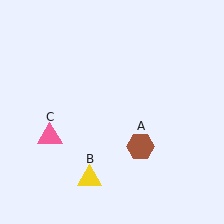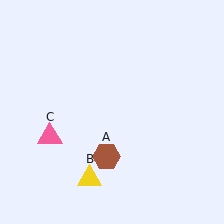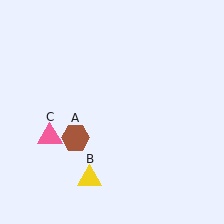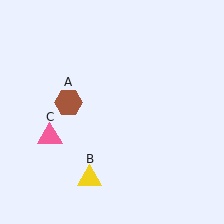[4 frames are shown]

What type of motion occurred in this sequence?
The brown hexagon (object A) rotated clockwise around the center of the scene.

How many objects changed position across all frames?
1 object changed position: brown hexagon (object A).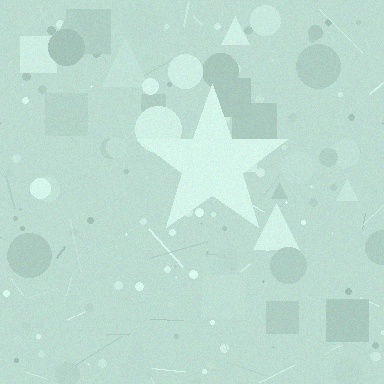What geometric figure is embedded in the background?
A star is embedded in the background.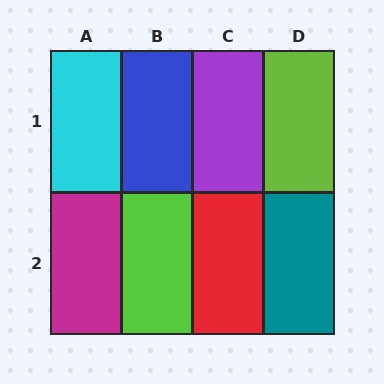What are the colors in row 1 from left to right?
Cyan, blue, purple, lime.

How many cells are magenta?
1 cell is magenta.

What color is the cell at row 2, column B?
Lime.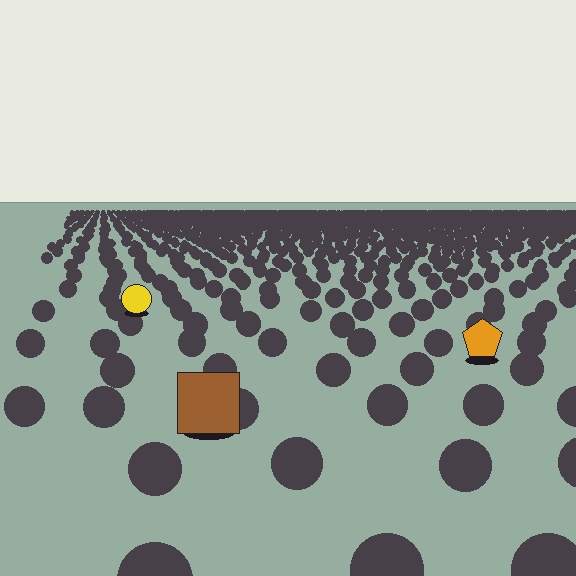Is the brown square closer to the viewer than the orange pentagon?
Yes. The brown square is closer — you can tell from the texture gradient: the ground texture is coarser near it.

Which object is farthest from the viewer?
The yellow circle is farthest from the viewer. It appears smaller and the ground texture around it is denser.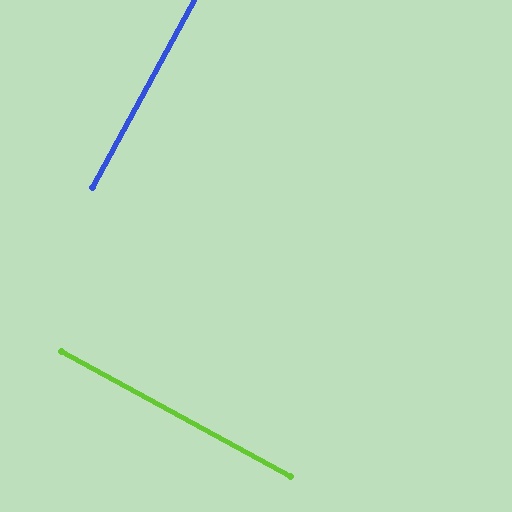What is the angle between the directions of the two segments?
Approximately 90 degrees.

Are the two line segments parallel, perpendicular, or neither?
Perpendicular — they meet at approximately 90°.